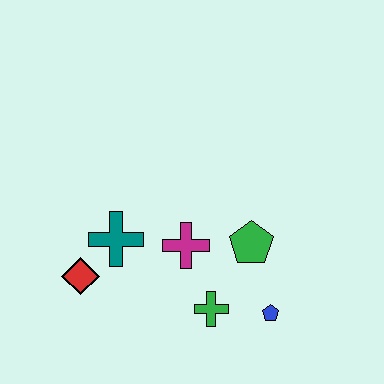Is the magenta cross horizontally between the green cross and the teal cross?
Yes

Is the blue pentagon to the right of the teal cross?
Yes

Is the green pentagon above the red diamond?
Yes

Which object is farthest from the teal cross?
The blue pentagon is farthest from the teal cross.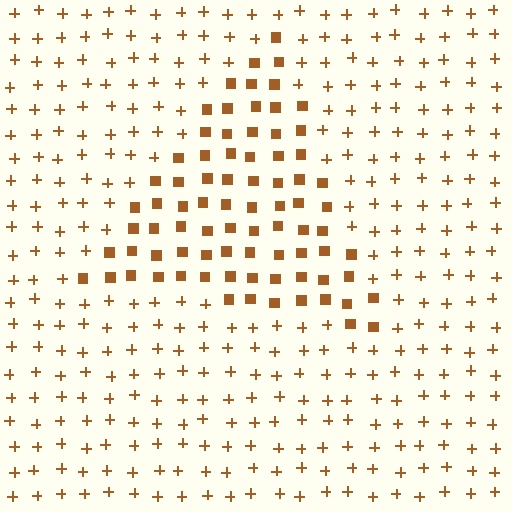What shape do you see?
I see a triangle.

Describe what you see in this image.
The image is filled with small brown elements arranged in a uniform grid. A triangle-shaped region contains squares, while the surrounding area contains plus signs. The boundary is defined purely by the change in element shape.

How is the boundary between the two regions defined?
The boundary is defined by a change in element shape: squares inside vs. plus signs outside. All elements share the same color and spacing.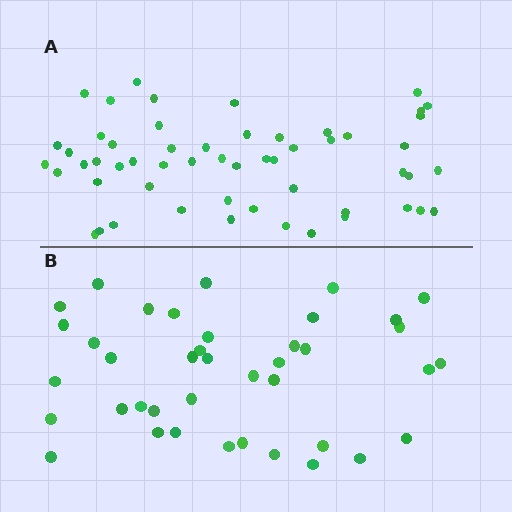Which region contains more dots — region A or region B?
Region A (the top region) has more dots.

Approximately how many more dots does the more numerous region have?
Region A has approximately 15 more dots than region B.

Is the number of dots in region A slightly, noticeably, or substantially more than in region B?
Region A has noticeably more, but not dramatically so. The ratio is roughly 1.4 to 1.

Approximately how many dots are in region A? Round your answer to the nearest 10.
About 60 dots. (The exact count is 55, which rounds to 60.)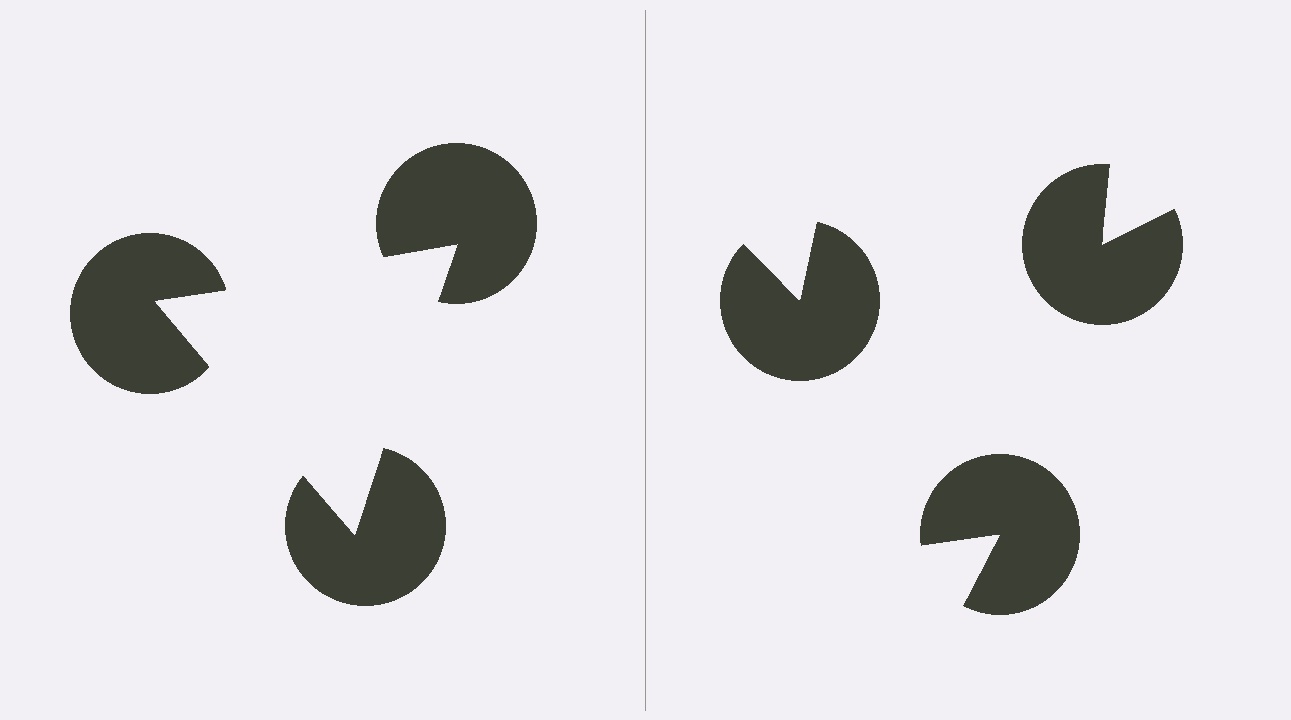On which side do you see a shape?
An illusory triangle appears on the left side. On the right side the wedge cuts are rotated, so no coherent shape forms.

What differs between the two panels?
The pac-man discs are positioned identically on both sides; only the wedge orientations differ. On the left they align to a triangle; on the right they are misaligned.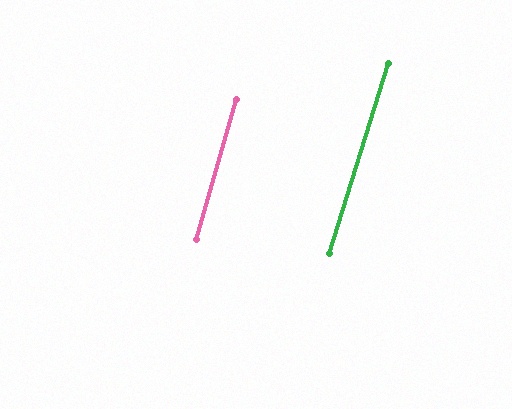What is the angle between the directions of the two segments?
Approximately 2 degrees.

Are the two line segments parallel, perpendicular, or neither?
Parallel — their directions differ by only 1.6°.